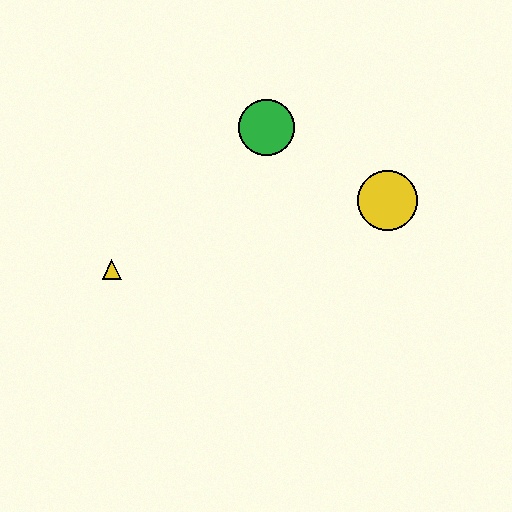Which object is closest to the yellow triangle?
The green circle is closest to the yellow triangle.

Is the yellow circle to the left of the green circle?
No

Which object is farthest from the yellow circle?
The yellow triangle is farthest from the yellow circle.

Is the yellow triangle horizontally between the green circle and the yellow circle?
No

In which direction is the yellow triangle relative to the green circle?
The yellow triangle is to the left of the green circle.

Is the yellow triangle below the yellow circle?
Yes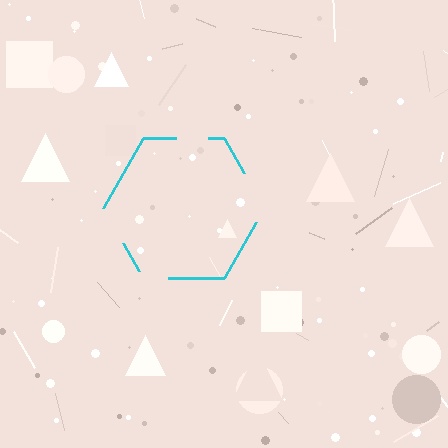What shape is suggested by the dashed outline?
The dashed outline suggests a hexagon.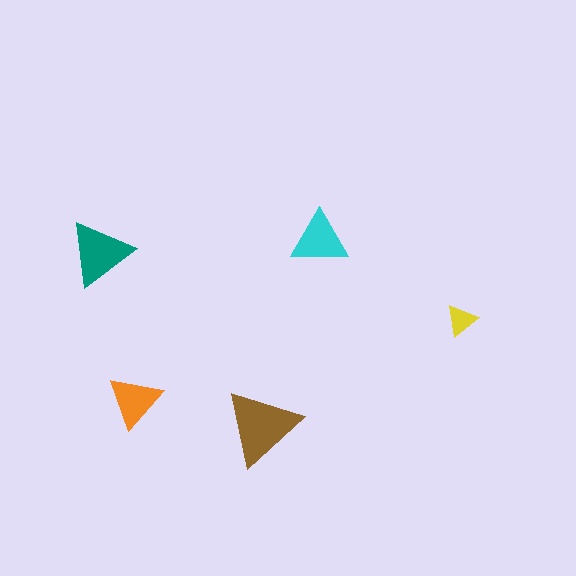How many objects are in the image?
There are 5 objects in the image.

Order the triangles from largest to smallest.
the brown one, the teal one, the cyan one, the orange one, the yellow one.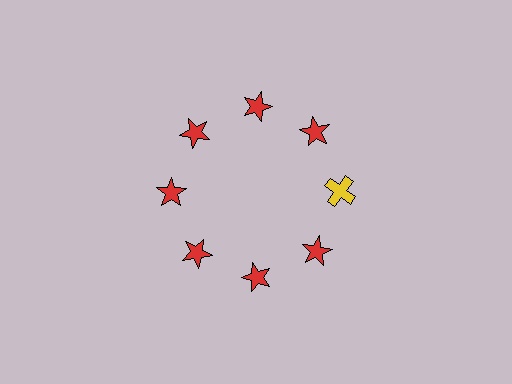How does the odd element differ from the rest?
It differs in both color (yellow instead of red) and shape (cross instead of star).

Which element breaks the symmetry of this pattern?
The yellow cross at roughly the 3 o'clock position breaks the symmetry. All other shapes are red stars.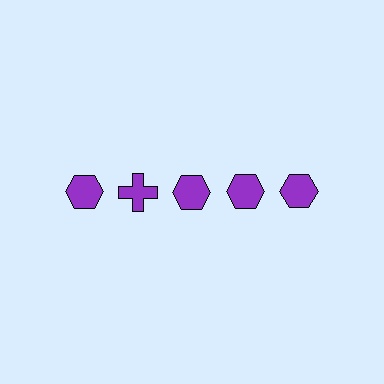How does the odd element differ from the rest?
It has a different shape: cross instead of hexagon.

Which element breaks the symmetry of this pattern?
The purple cross in the top row, second from left column breaks the symmetry. All other shapes are purple hexagons.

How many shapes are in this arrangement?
There are 5 shapes arranged in a grid pattern.